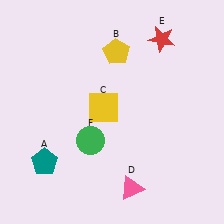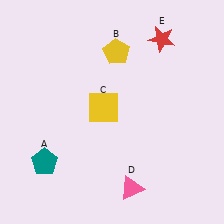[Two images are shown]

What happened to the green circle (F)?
The green circle (F) was removed in Image 2. It was in the bottom-left area of Image 1.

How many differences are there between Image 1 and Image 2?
There is 1 difference between the two images.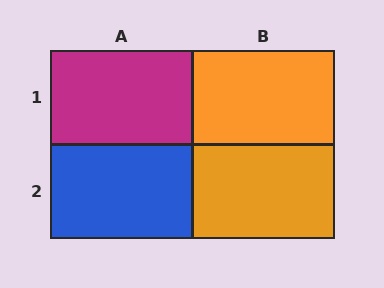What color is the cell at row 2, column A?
Blue.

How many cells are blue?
1 cell is blue.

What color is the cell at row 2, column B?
Orange.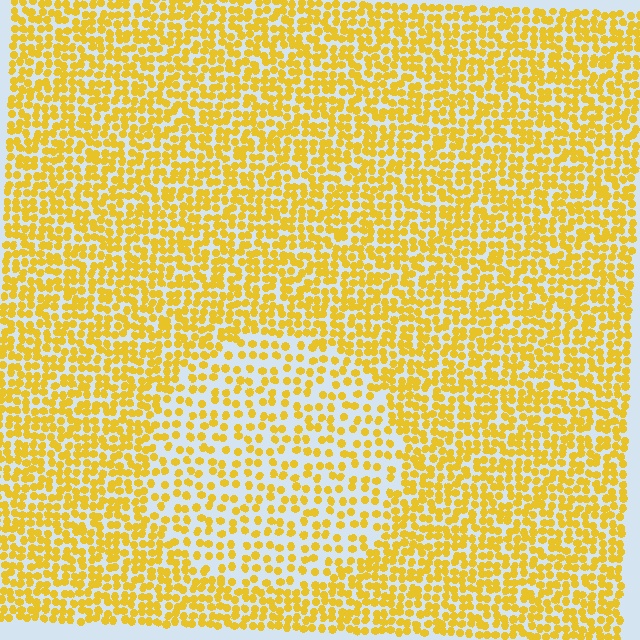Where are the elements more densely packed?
The elements are more densely packed outside the circle boundary.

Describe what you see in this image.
The image contains small yellow elements arranged at two different densities. A circle-shaped region is visible where the elements are less densely packed than the surrounding area.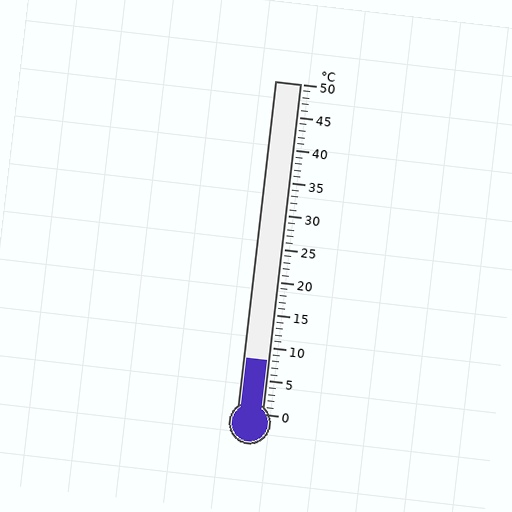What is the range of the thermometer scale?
The thermometer scale ranges from 0°C to 50°C.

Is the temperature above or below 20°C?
The temperature is below 20°C.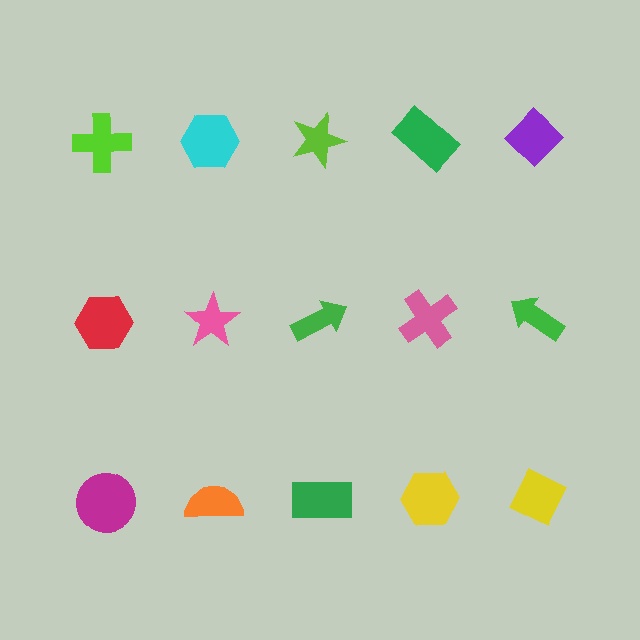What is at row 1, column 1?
A lime cross.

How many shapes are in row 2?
5 shapes.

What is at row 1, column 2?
A cyan hexagon.